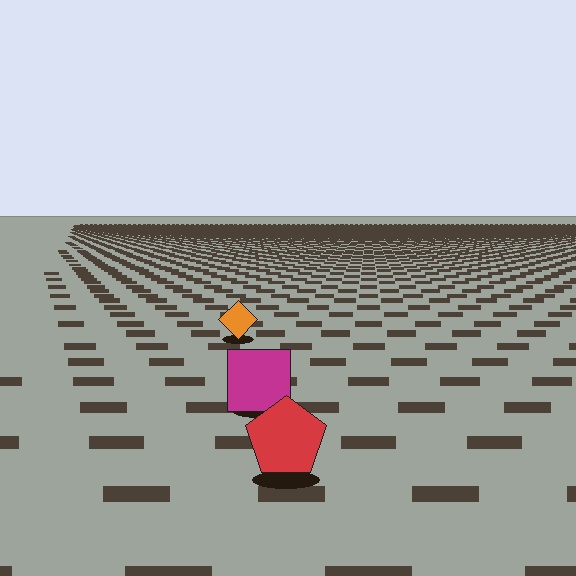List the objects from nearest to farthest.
From nearest to farthest: the red pentagon, the magenta square, the orange diamond.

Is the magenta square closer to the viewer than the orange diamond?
Yes. The magenta square is closer — you can tell from the texture gradient: the ground texture is coarser near it.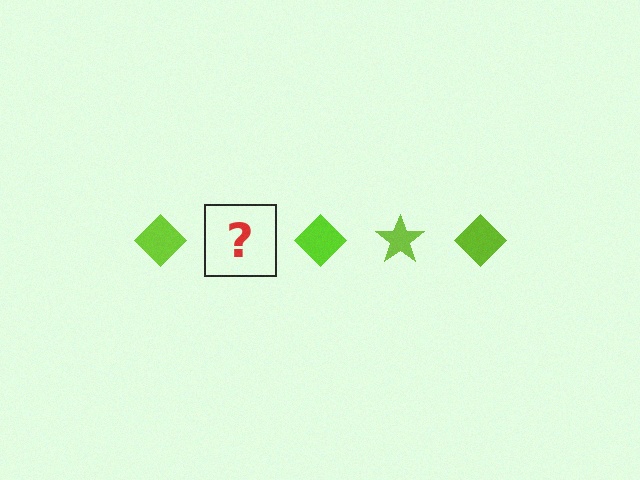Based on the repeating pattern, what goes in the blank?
The blank should be a lime star.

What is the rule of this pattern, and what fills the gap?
The rule is that the pattern cycles through diamond, star shapes in lime. The gap should be filled with a lime star.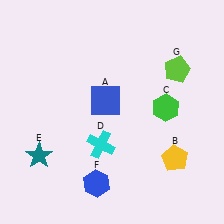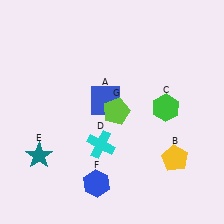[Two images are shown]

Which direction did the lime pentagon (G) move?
The lime pentagon (G) moved left.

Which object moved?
The lime pentagon (G) moved left.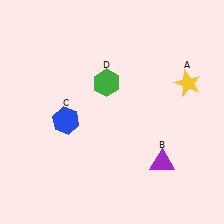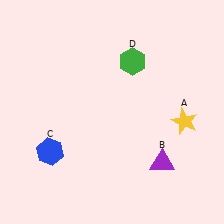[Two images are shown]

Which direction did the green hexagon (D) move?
The green hexagon (D) moved right.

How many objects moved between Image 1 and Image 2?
3 objects moved between the two images.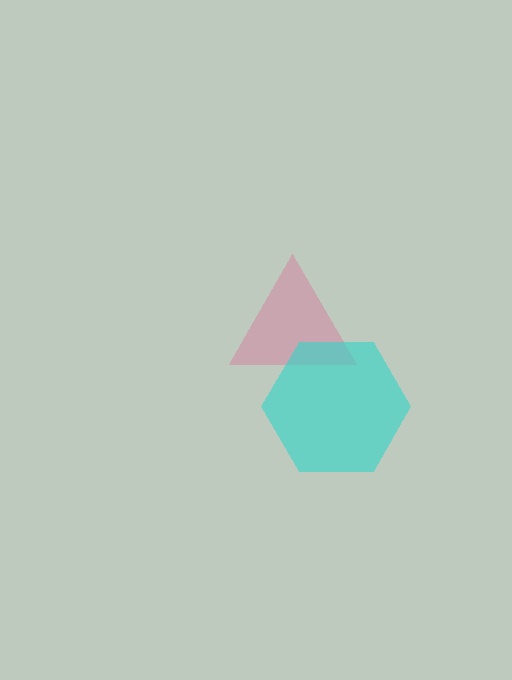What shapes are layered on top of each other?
The layered shapes are: a pink triangle, a cyan hexagon.